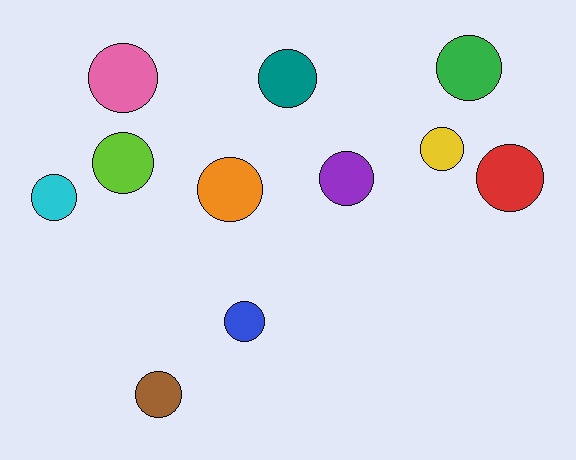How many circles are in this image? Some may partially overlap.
There are 11 circles.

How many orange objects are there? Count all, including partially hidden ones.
There is 1 orange object.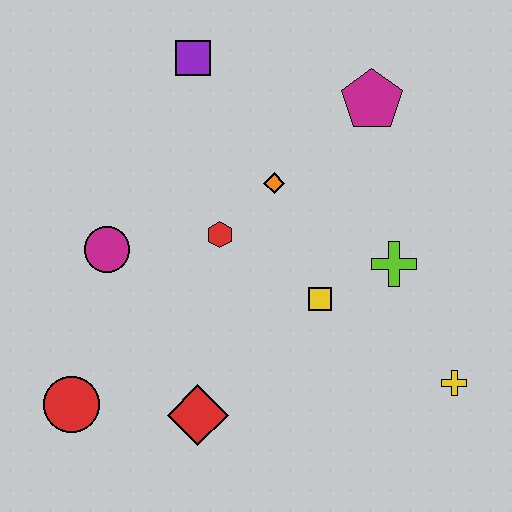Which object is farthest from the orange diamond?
The red circle is farthest from the orange diamond.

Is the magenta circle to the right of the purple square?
No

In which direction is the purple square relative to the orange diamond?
The purple square is above the orange diamond.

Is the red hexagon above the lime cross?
Yes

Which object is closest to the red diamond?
The red circle is closest to the red diamond.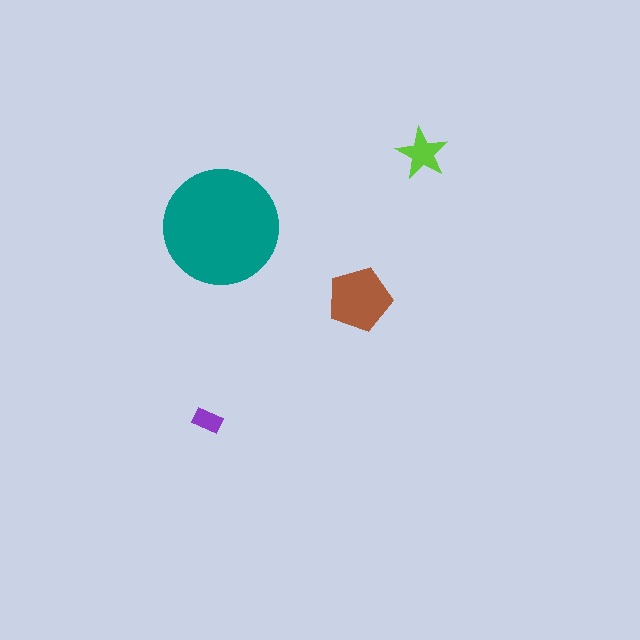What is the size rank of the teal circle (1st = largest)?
1st.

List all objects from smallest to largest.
The purple rectangle, the lime star, the brown pentagon, the teal circle.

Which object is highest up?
The lime star is topmost.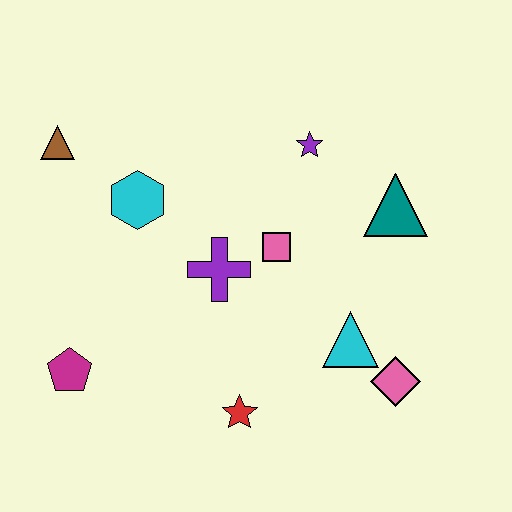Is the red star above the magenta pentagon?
No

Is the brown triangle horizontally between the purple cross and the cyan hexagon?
No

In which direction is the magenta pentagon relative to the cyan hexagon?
The magenta pentagon is below the cyan hexagon.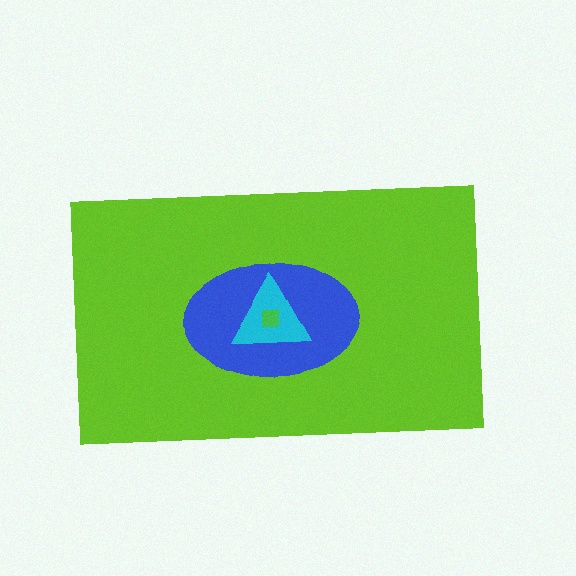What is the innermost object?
The green square.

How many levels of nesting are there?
4.